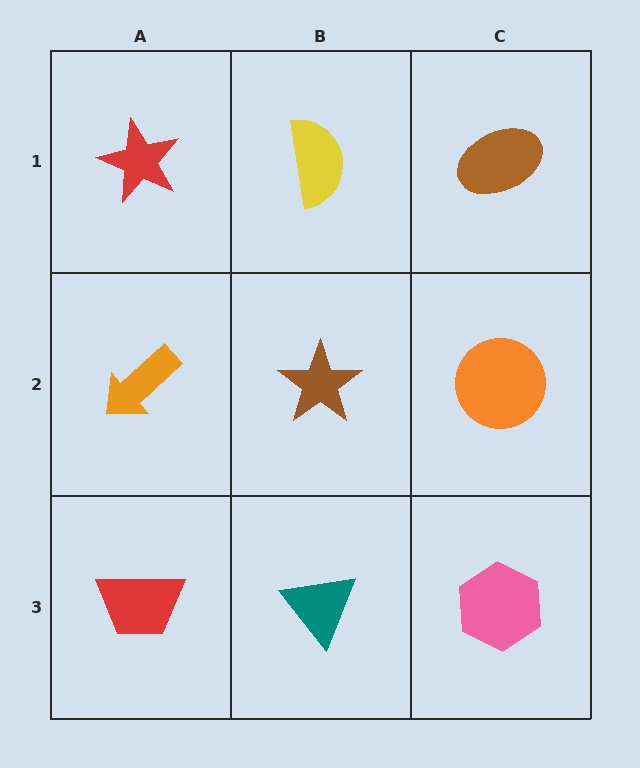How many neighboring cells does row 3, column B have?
3.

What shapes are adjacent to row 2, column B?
A yellow semicircle (row 1, column B), a teal triangle (row 3, column B), an orange arrow (row 2, column A), an orange circle (row 2, column C).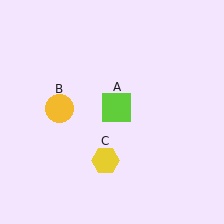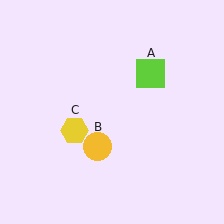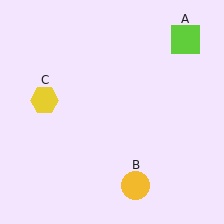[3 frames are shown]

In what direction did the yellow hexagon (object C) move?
The yellow hexagon (object C) moved up and to the left.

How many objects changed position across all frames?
3 objects changed position: lime square (object A), yellow circle (object B), yellow hexagon (object C).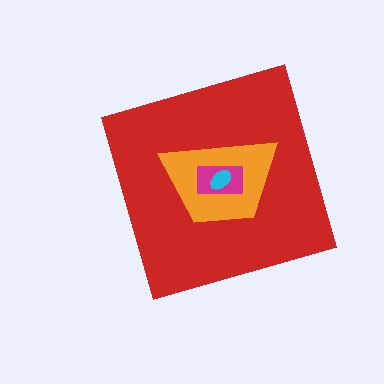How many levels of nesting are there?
4.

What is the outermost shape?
The red diamond.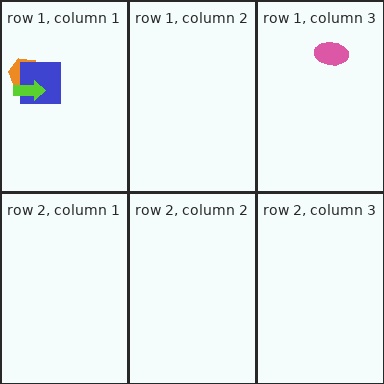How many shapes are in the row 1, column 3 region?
1.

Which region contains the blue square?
The row 1, column 1 region.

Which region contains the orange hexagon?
The row 1, column 1 region.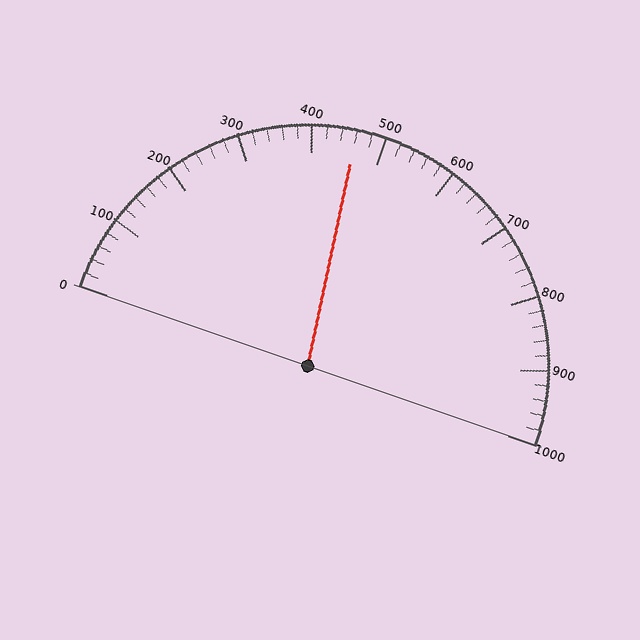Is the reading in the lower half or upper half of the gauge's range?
The reading is in the lower half of the range (0 to 1000).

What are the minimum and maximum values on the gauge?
The gauge ranges from 0 to 1000.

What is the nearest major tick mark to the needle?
The nearest major tick mark is 500.